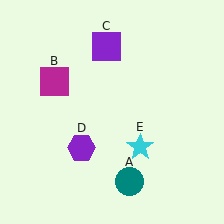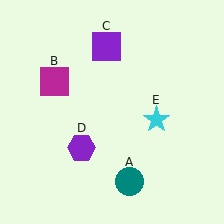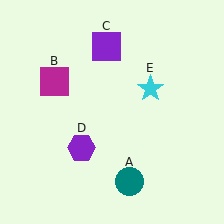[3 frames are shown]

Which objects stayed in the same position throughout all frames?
Teal circle (object A) and magenta square (object B) and purple square (object C) and purple hexagon (object D) remained stationary.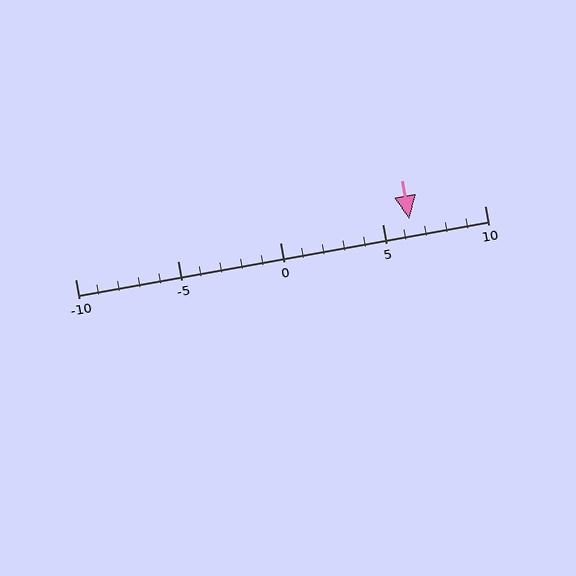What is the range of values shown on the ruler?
The ruler shows values from -10 to 10.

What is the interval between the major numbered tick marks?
The major tick marks are spaced 5 units apart.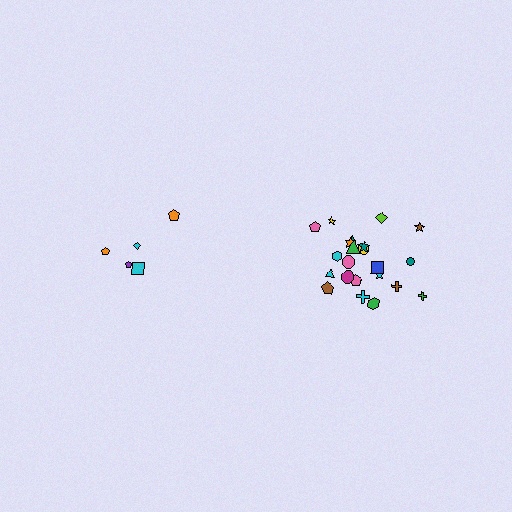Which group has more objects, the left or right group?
The right group.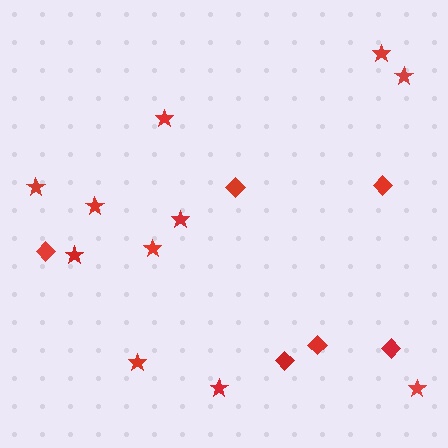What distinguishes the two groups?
There are 2 groups: one group of stars (11) and one group of diamonds (6).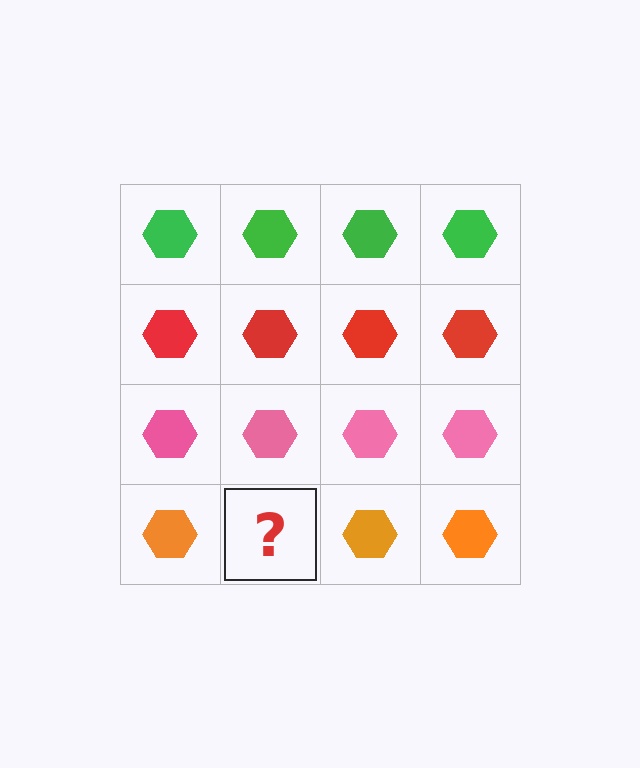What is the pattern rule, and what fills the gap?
The rule is that each row has a consistent color. The gap should be filled with an orange hexagon.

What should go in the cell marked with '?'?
The missing cell should contain an orange hexagon.